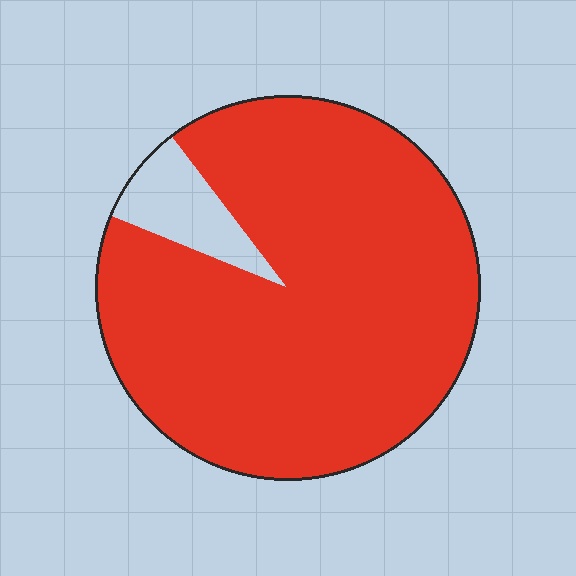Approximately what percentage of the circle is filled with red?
Approximately 90%.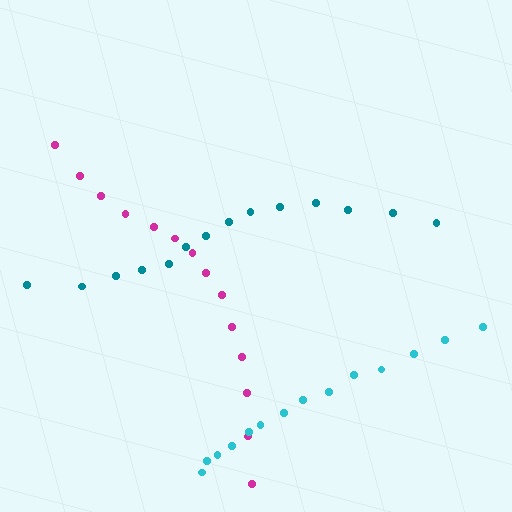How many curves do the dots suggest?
There are 3 distinct paths.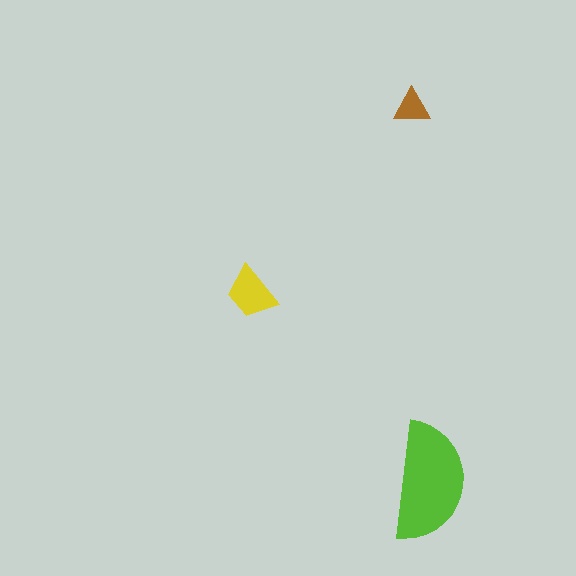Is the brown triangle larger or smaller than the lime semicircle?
Smaller.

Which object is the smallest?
The brown triangle.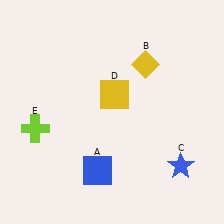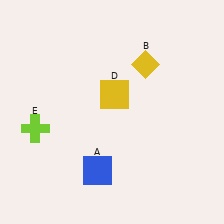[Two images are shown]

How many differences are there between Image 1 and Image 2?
There is 1 difference between the two images.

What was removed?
The blue star (C) was removed in Image 2.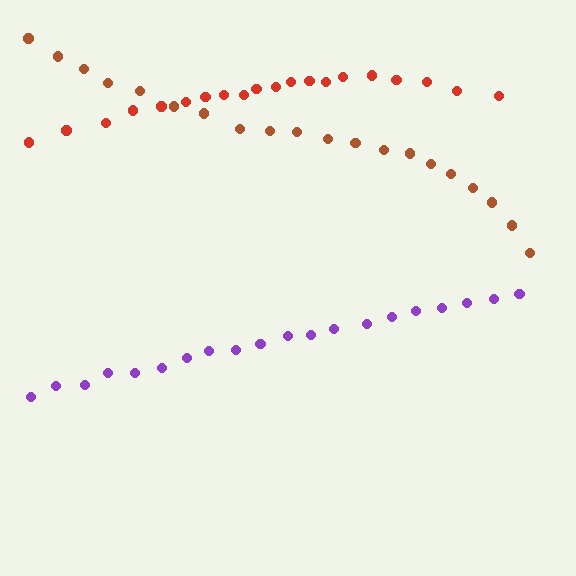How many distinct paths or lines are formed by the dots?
There are 3 distinct paths.